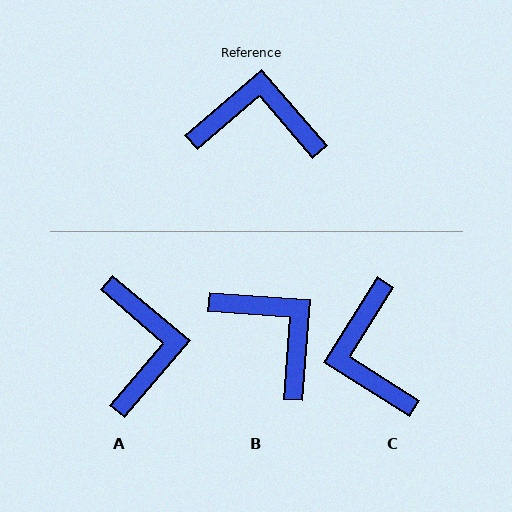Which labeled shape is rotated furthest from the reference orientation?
C, about 107 degrees away.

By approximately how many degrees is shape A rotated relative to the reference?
Approximately 81 degrees clockwise.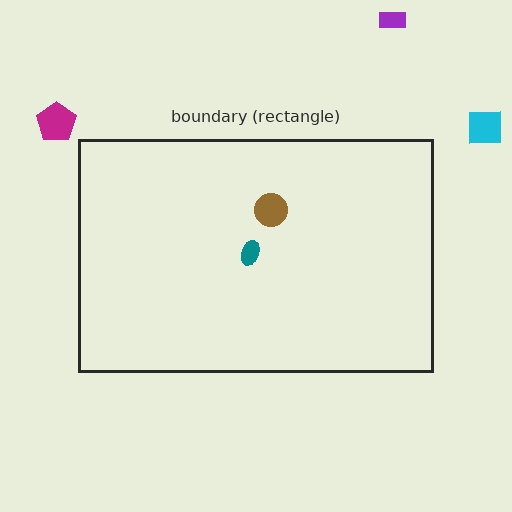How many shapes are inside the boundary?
2 inside, 3 outside.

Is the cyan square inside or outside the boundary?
Outside.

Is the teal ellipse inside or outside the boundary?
Inside.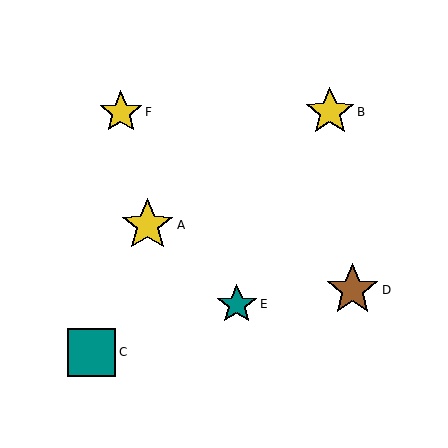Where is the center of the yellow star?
The center of the yellow star is at (147, 225).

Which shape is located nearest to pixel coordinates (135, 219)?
The yellow star (labeled A) at (147, 225) is nearest to that location.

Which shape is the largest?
The yellow star (labeled A) is the largest.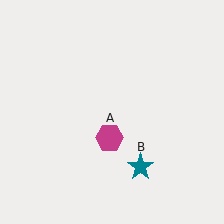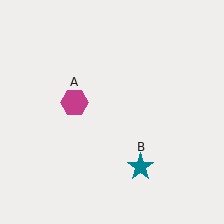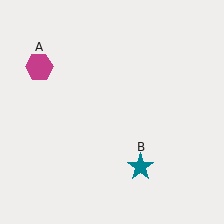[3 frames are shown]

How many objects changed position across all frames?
1 object changed position: magenta hexagon (object A).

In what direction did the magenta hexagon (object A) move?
The magenta hexagon (object A) moved up and to the left.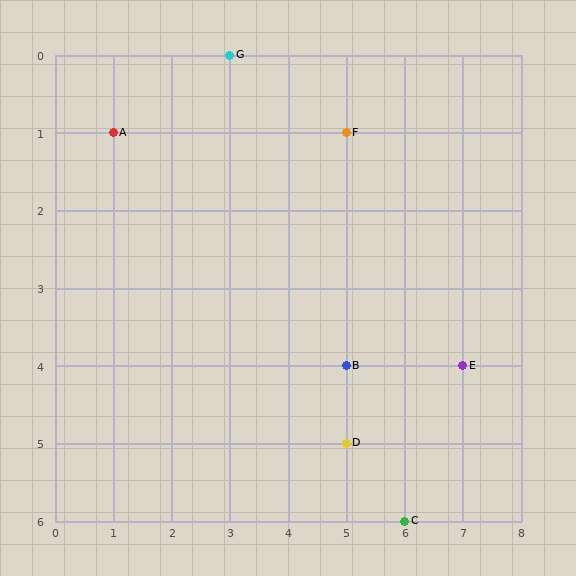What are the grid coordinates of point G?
Point G is at grid coordinates (3, 0).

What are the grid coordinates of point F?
Point F is at grid coordinates (5, 1).